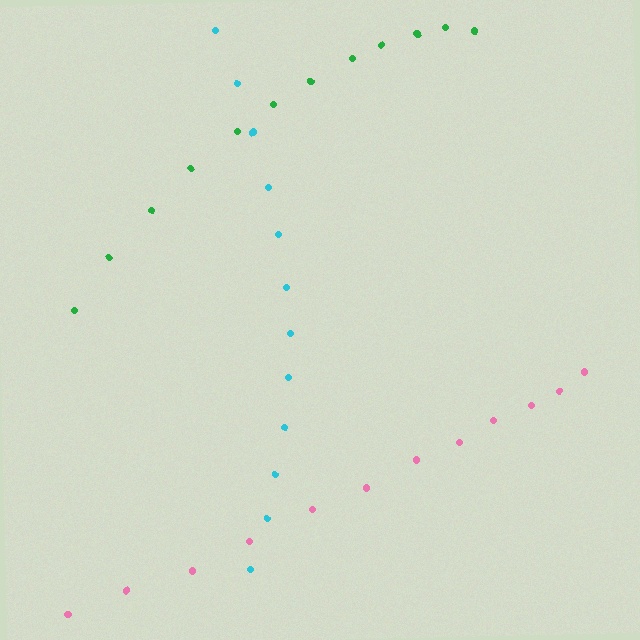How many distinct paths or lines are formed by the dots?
There are 3 distinct paths.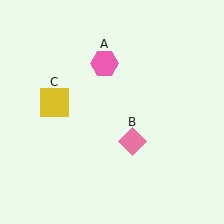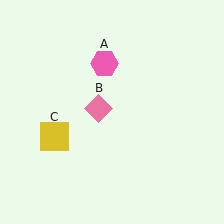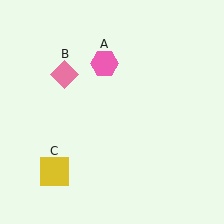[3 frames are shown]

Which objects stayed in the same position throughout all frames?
Pink hexagon (object A) remained stationary.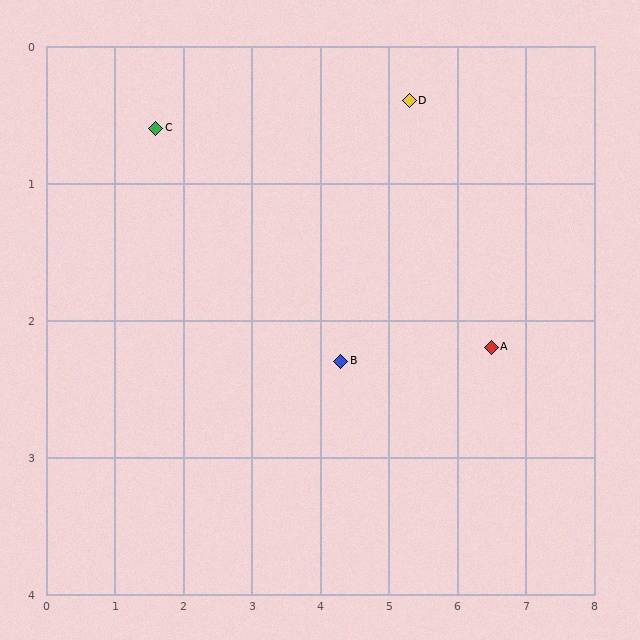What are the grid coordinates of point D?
Point D is at approximately (5.3, 0.4).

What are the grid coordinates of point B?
Point B is at approximately (4.3, 2.3).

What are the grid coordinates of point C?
Point C is at approximately (1.6, 0.6).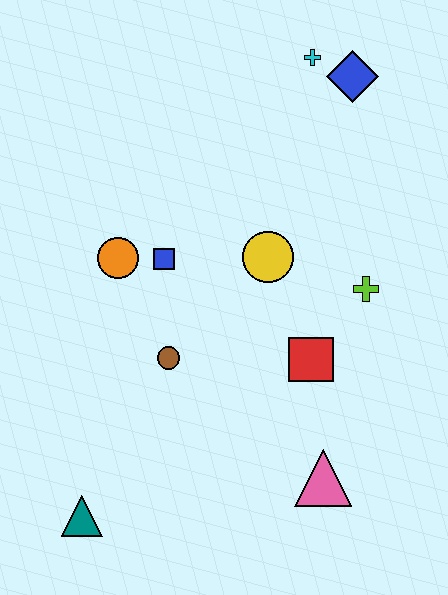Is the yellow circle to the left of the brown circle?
No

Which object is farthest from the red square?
The cyan cross is farthest from the red square.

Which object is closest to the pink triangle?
The red square is closest to the pink triangle.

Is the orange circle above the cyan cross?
No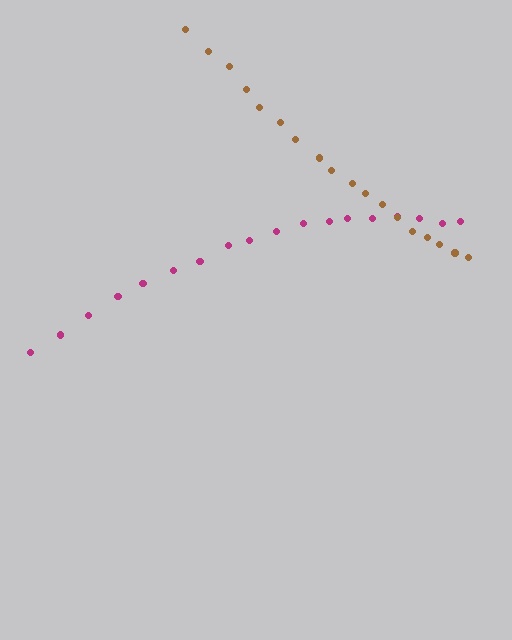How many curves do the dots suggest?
There are 2 distinct paths.